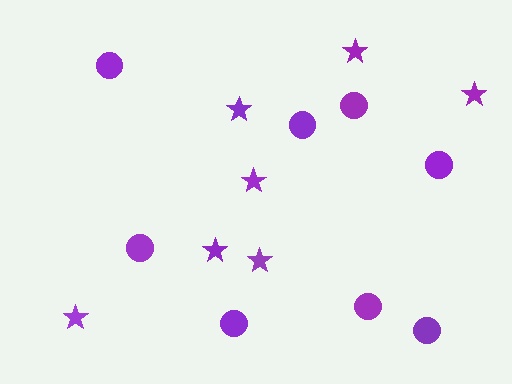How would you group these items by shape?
There are 2 groups: one group of circles (8) and one group of stars (7).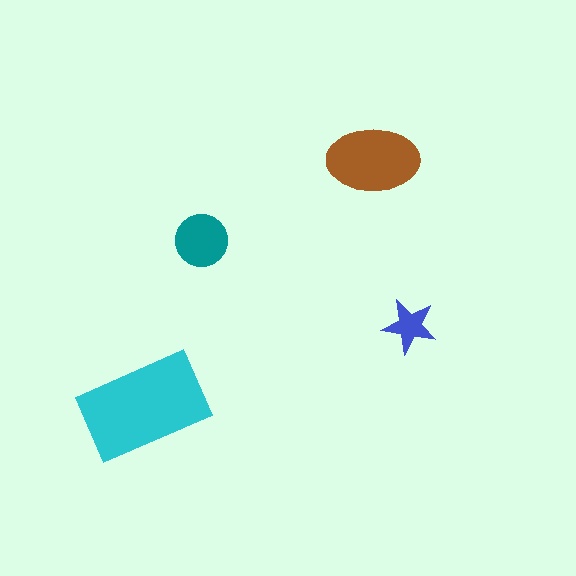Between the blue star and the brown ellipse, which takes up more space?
The brown ellipse.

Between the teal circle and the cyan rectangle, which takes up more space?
The cyan rectangle.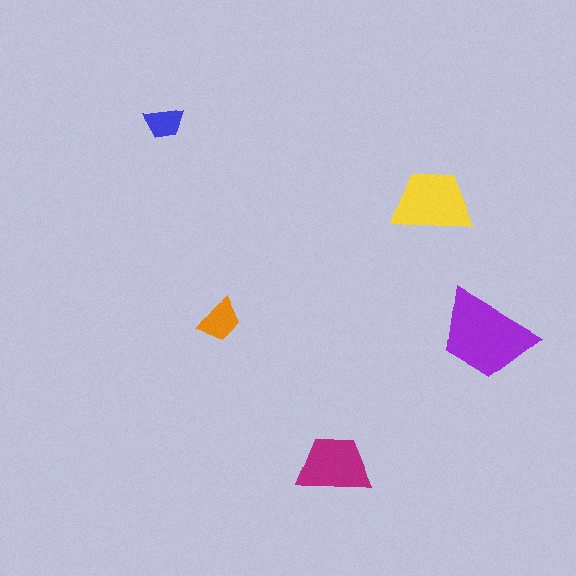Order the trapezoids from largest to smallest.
the purple one, the yellow one, the magenta one, the orange one, the blue one.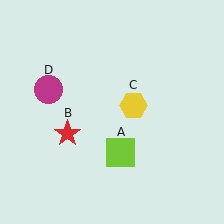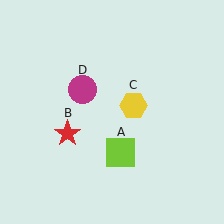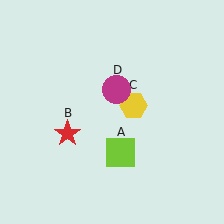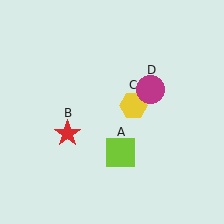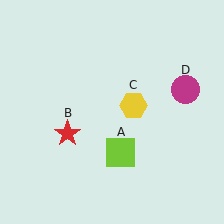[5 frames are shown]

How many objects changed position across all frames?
1 object changed position: magenta circle (object D).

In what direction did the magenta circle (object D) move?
The magenta circle (object D) moved right.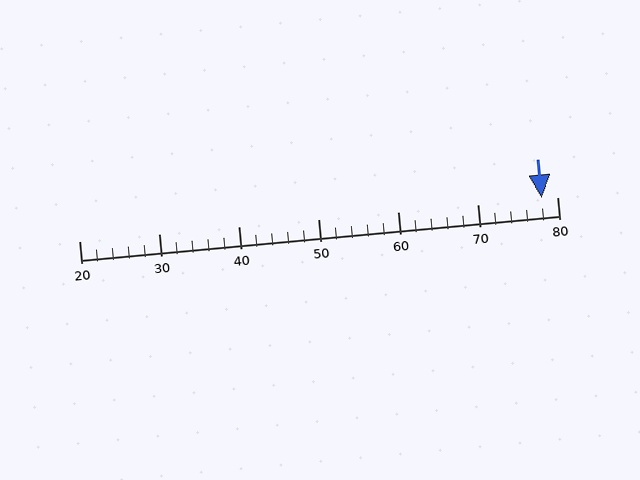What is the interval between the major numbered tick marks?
The major tick marks are spaced 10 units apart.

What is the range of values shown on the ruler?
The ruler shows values from 20 to 80.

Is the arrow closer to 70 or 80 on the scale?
The arrow is closer to 80.